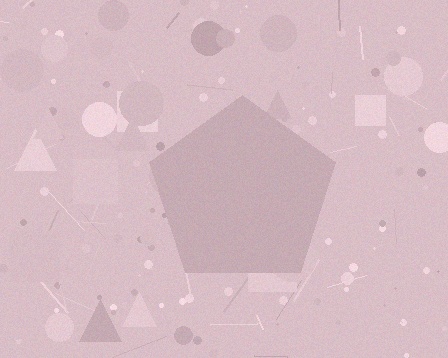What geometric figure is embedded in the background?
A pentagon is embedded in the background.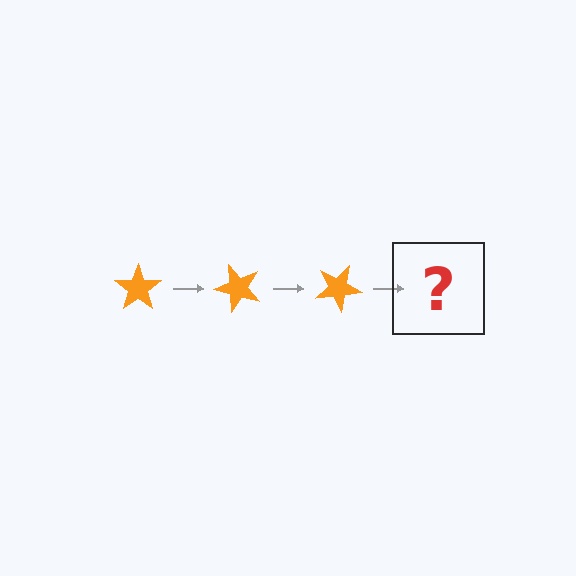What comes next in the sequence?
The next element should be an orange star rotated 150 degrees.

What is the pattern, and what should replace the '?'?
The pattern is that the star rotates 50 degrees each step. The '?' should be an orange star rotated 150 degrees.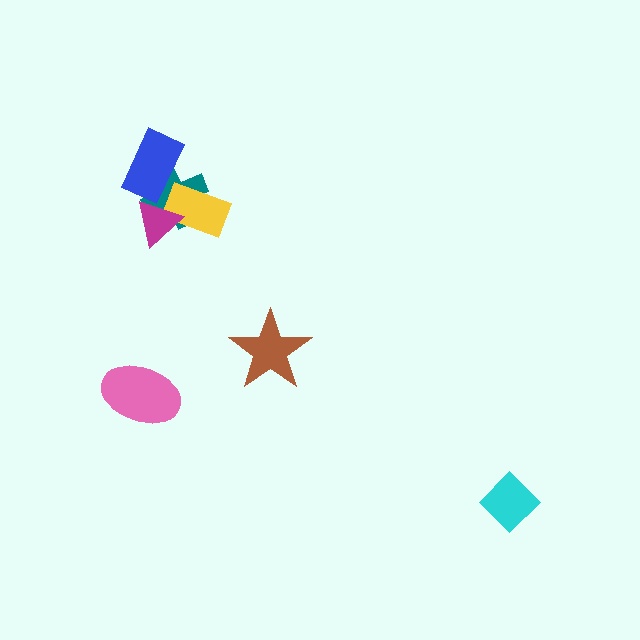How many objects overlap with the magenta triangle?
2 objects overlap with the magenta triangle.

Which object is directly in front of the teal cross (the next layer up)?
The yellow rectangle is directly in front of the teal cross.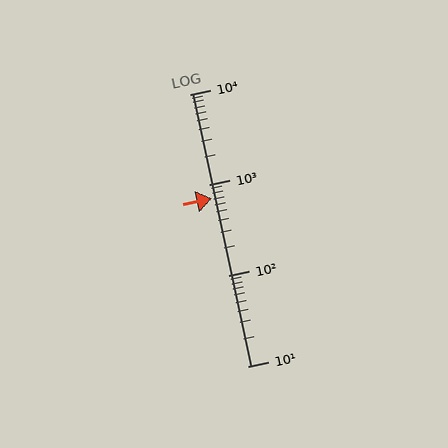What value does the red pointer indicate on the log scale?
The pointer indicates approximately 710.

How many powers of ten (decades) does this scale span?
The scale spans 3 decades, from 10 to 10000.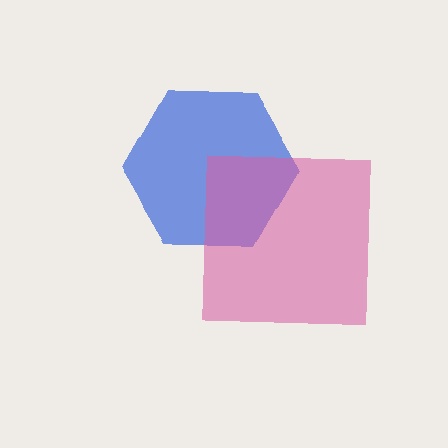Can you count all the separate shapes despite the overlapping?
Yes, there are 2 separate shapes.